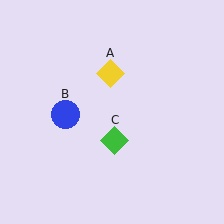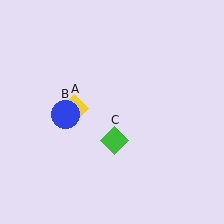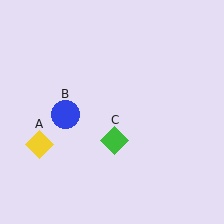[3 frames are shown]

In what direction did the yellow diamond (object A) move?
The yellow diamond (object A) moved down and to the left.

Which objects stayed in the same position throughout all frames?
Blue circle (object B) and green diamond (object C) remained stationary.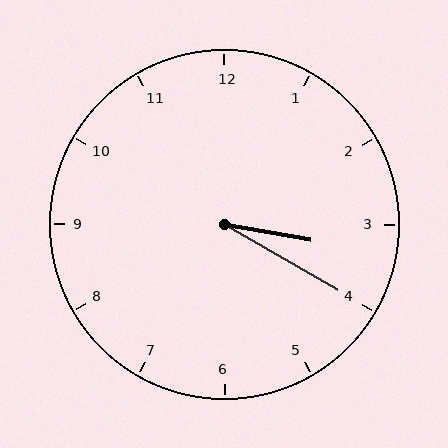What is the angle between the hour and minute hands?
Approximately 20 degrees.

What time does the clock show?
3:20.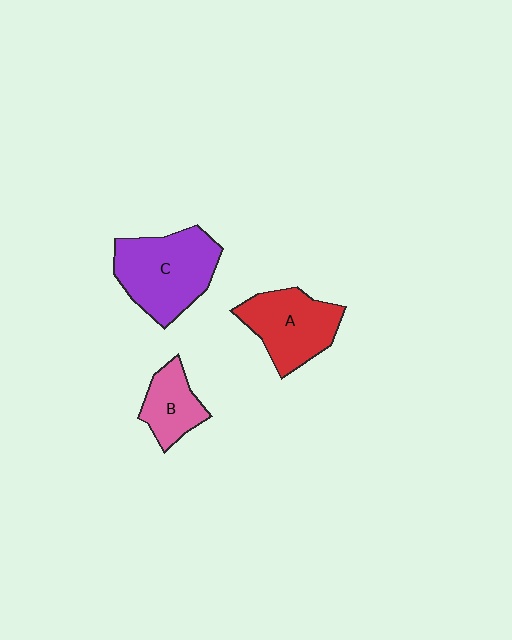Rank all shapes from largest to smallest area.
From largest to smallest: C (purple), A (red), B (pink).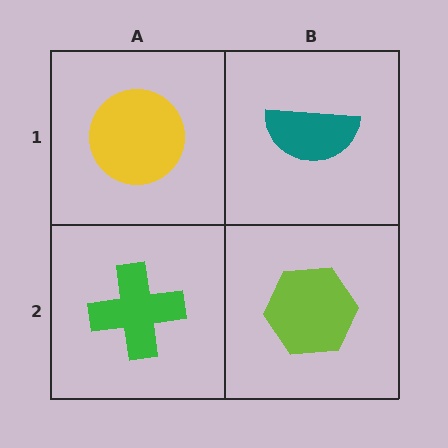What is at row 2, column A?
A green cross.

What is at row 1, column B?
A teal semicircle.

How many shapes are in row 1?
2 shapes.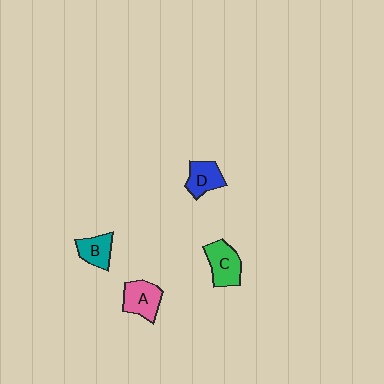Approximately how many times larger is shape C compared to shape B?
Approximately 1.4 times.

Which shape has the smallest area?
Shape B (teal).